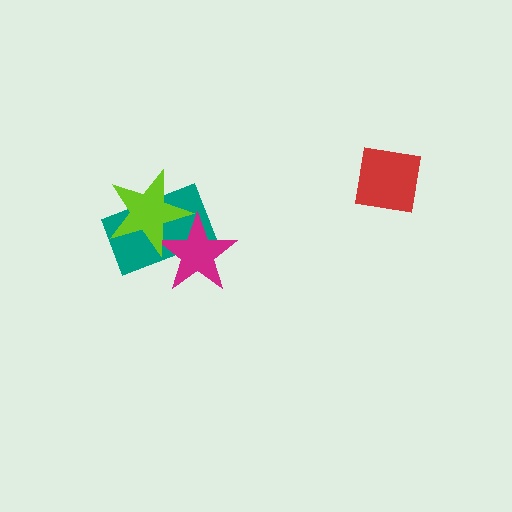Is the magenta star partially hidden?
Yes, it is partially covered by another shape.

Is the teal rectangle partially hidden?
Yes, it is partially covered by another shape.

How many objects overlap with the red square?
0 objects overlap with the red square.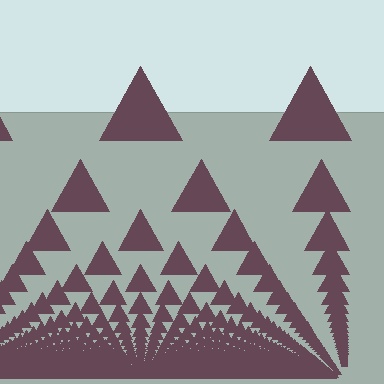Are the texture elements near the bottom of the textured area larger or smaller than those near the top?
Smaller. The gradient is inverted — elements near the bottom are smaller and denser.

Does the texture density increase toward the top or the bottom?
Density increases toward the bottom.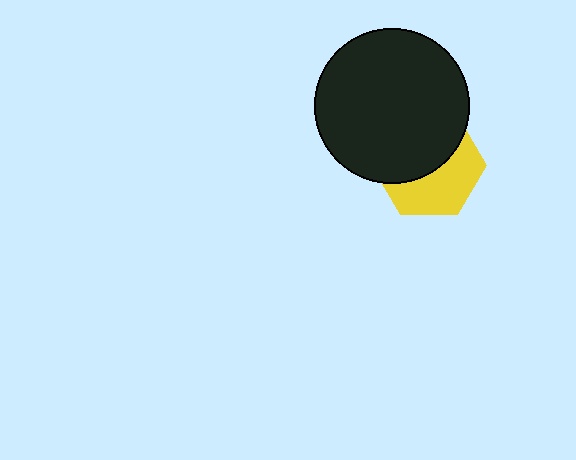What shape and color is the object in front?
The object in front is a black circle.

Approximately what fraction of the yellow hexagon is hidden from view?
Roughly 53% of the yellow hexagon is hidden behind the black circle.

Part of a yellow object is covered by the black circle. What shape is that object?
It is a hexagon.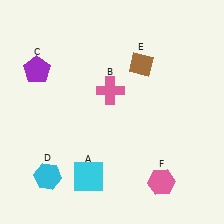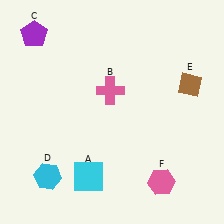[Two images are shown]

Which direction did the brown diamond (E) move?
The brown diamond (E) moved right.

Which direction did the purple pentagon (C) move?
The purple pentagon (C) moved up.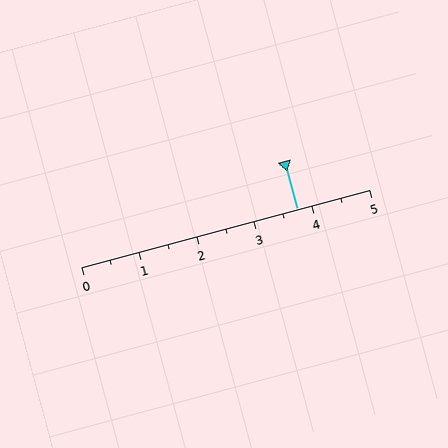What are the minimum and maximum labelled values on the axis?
The axis runs from 0 to 5.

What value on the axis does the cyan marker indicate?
The marker indicates approximately 3.8.